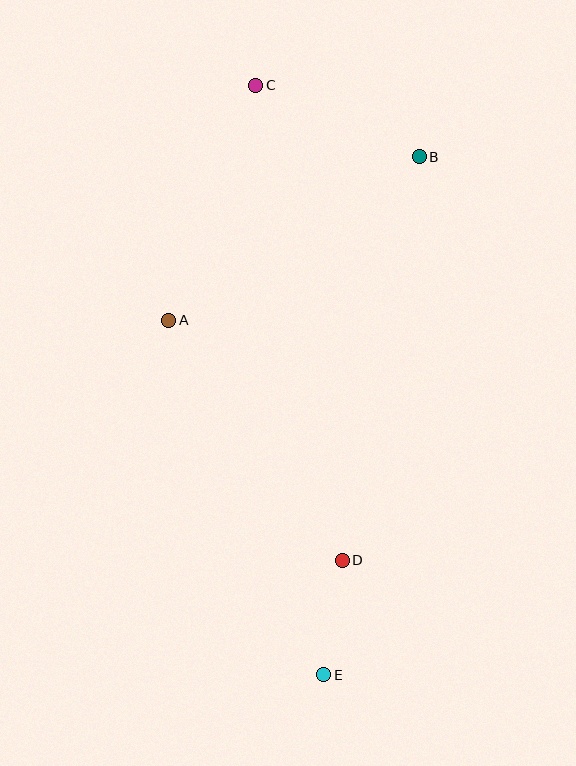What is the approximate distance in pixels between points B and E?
The distance between B and E is approximately 527 pixels.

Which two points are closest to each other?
Points D and E are closest to each other.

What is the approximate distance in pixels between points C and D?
The distance between C and D is approximately 483 pixels.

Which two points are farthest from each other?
Points C and E are farthest from each other.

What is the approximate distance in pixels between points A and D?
The distance between A and D is approximately 296 pixels.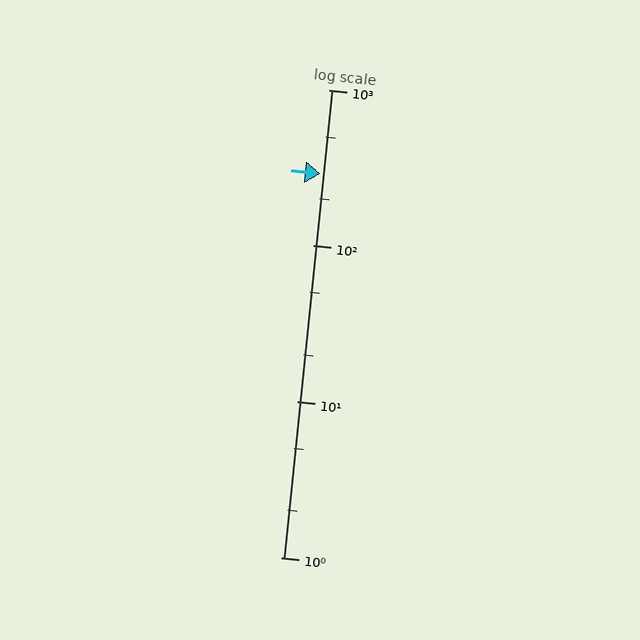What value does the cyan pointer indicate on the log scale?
The pointer indicates approximately 290.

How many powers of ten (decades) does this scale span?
The scale spans 3 decades, from 1 to 1000.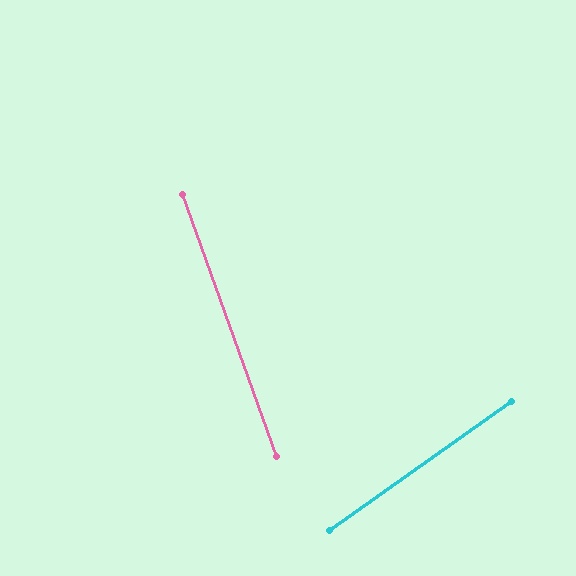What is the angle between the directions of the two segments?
Approximately 74 degrees.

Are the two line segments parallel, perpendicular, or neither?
Neither parallel nor perpendicular — they differ by about 74°.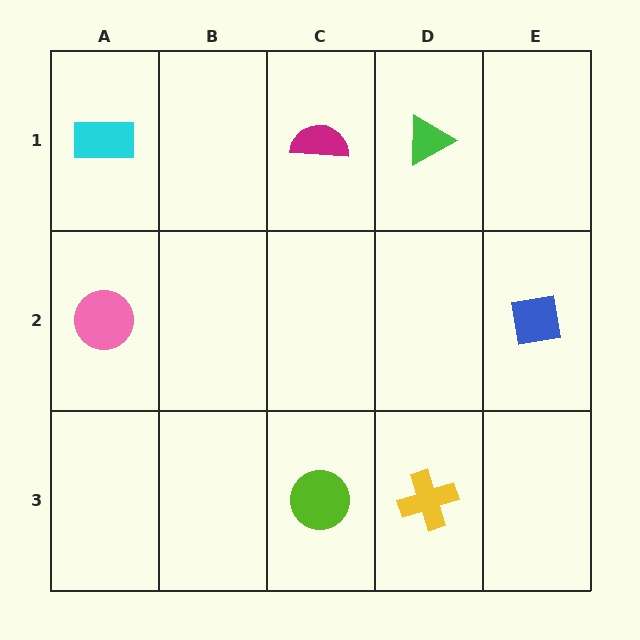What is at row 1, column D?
A green triangle.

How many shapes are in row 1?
3 shapes.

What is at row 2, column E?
A blue square.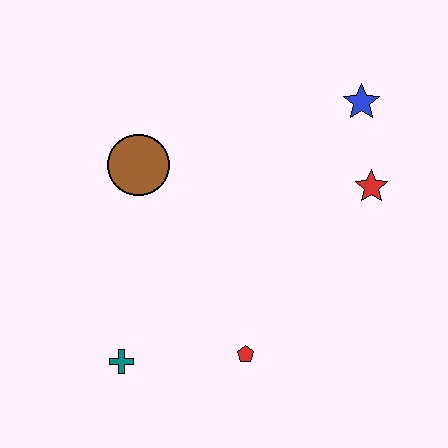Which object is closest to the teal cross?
The red pentagon is closest to the teal cross.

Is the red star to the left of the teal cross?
No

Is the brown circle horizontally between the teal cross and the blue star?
Yes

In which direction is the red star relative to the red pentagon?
The red star is above the red pentagon.